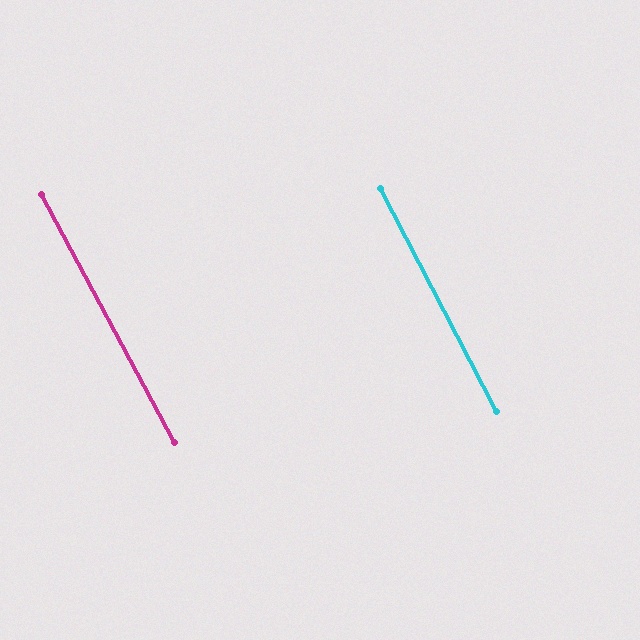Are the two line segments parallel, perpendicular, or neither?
Parallel — their directions differ by only 0.7°.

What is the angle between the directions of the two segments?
Approximately 1 degree.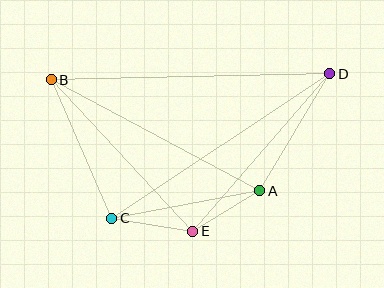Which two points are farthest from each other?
Points B and D are farthest from each other.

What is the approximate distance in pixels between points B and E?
The distance between B and E is approximately 207 pixels.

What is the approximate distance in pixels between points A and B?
The distance between A and B is approximately 236 pixels.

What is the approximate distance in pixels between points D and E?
The distance between D and E is approximately 209 pixels.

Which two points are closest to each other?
Points A and E are closest to each other.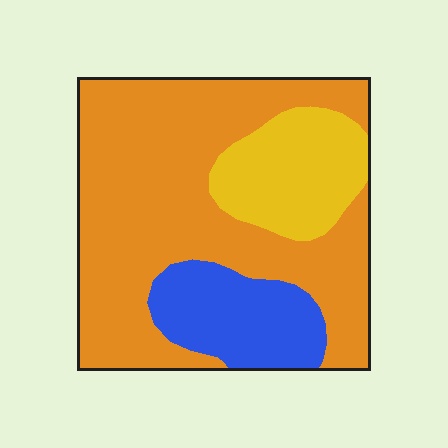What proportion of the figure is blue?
Blue covers roughly 15% of the figure.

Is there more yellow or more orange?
Orange.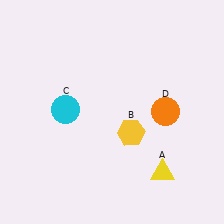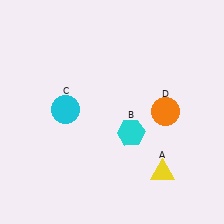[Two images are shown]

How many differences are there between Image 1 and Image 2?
There is 1 difference between the two images.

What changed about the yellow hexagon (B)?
In Image 1, B is yellow. In Image 2, it changed to cyan.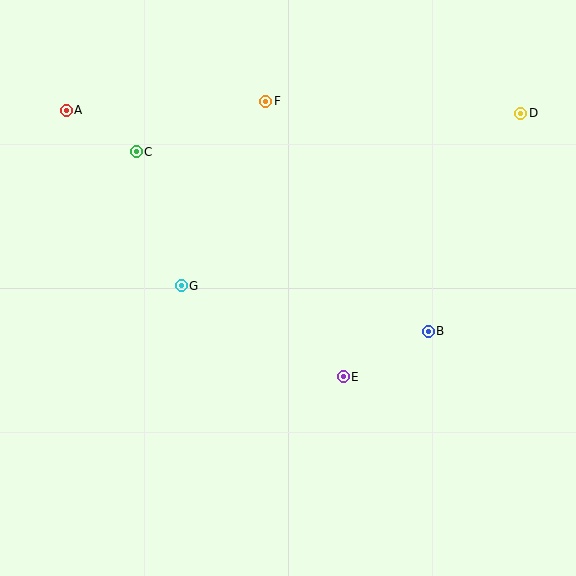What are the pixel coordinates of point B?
Point B is at (428, 331).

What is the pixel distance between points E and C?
The distance between E and C is 306 pixels.